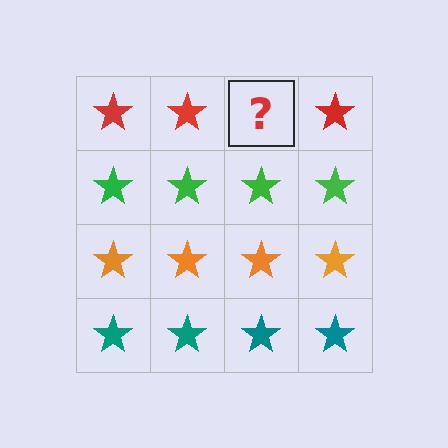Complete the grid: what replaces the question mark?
The question mark should be replaced with a red star.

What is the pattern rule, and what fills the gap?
The rule is that each row has a consistent color. The gap should be filled with a red star.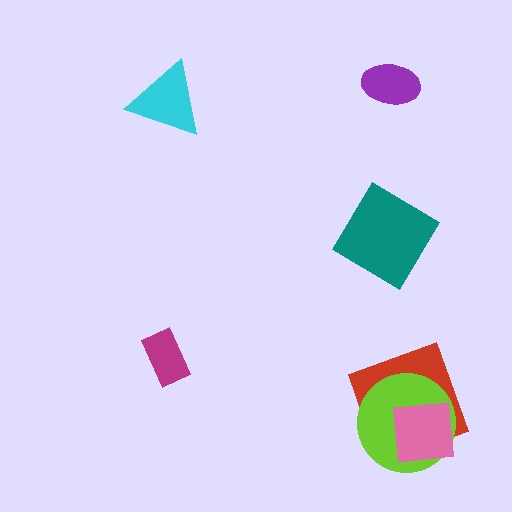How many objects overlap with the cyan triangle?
0 objects overlap with the cyan triangle.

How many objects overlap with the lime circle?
2 objects overlap with the lime circle.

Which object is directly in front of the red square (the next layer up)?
The lime circle is directly in front of the red square.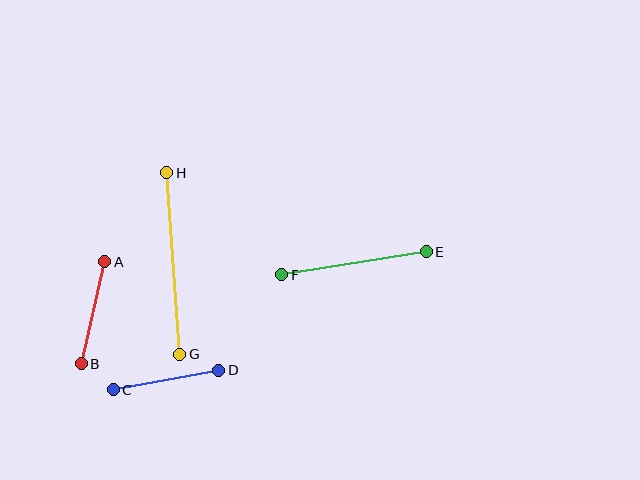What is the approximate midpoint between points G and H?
The midpoint is at approximately (173, 263) pixels.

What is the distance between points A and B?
The distance is approximately 104 pixels.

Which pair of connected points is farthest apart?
Points G and H are farthest apart.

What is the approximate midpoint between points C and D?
The midpoint is at approximately (166, 380) pixels.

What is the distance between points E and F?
The distance is approximately 146 pixels.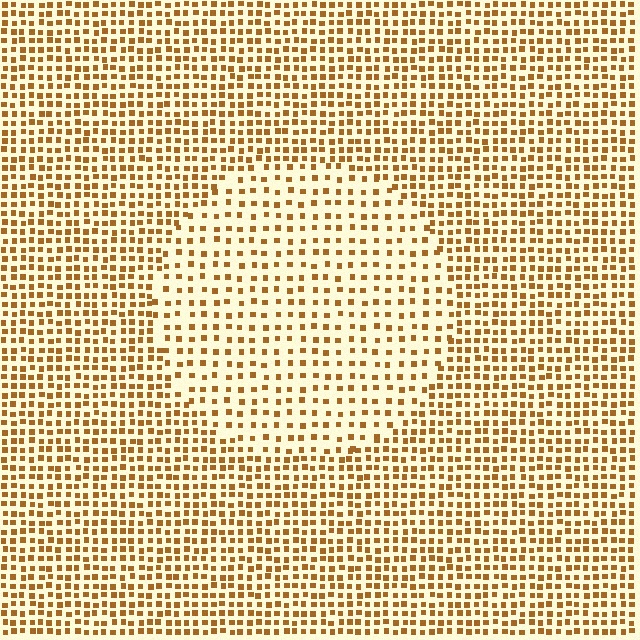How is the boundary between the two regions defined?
The boundary is defined by a change in element density (approximately 1.8x ratio). All elements are the same color, size, and shape.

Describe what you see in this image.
The image contains small brown elements arranged at two different densities. A circle-shaped region is visible where the elements are less densely packed than the surrounding area.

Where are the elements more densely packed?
The elements are more densely packed outside the circle boundary.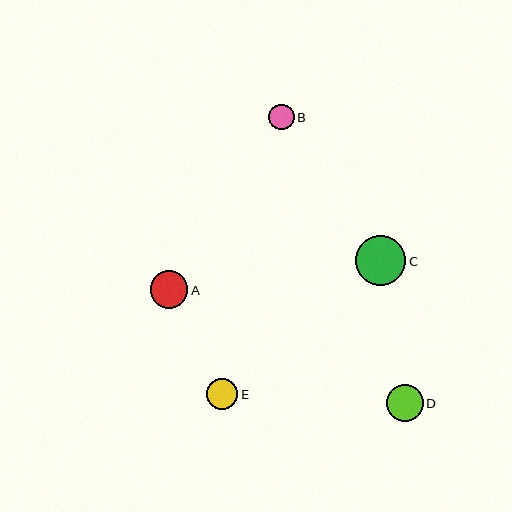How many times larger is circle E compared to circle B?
Circle E is approximately 1.2 times the size of circle B.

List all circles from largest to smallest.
From largest to smallest: C, A, D, E, B.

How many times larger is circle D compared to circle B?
Circle D is approximately 1.4 times the size of circle B.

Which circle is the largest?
Circle C is the largest with a size of approximately 51 pixels.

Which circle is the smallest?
Circle B is the smallest with a size of approximately 26 pixels.